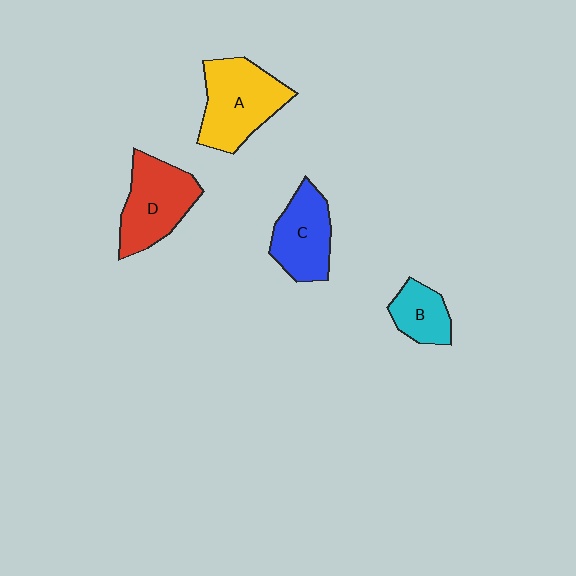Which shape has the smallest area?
Shape B (cyan).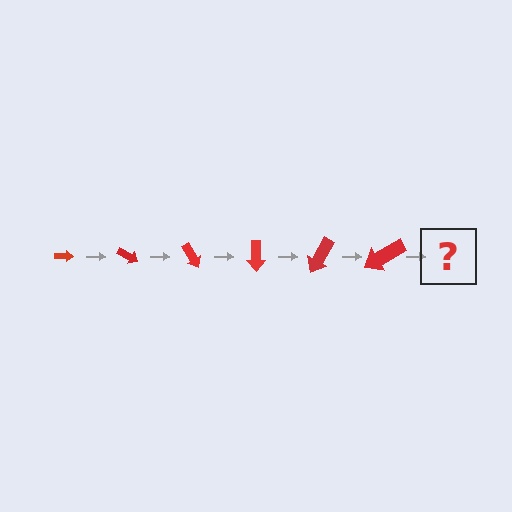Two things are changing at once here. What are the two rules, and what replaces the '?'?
The two rules are that the arrow grows larger each step and it rotates 30 degrees each step. The '?' should be an arrow, larger than the previous one and rotated 180 degrees from the start.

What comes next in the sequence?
The next element should be an arrow, larger than the previous one and rotated 180 degrees from the start.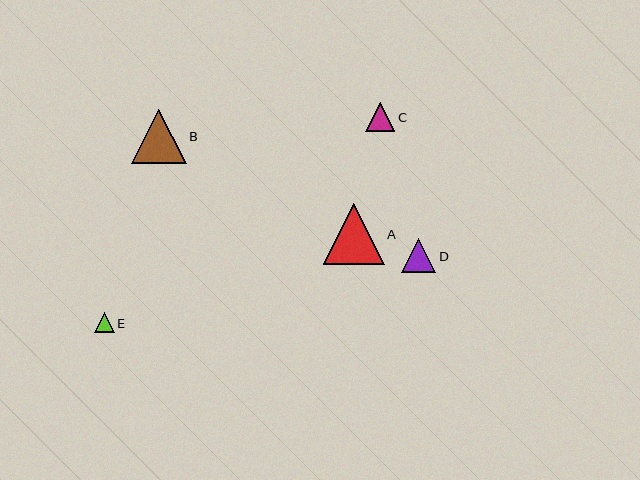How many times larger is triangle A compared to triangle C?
Triangle A is approximately 2.1 times the size of triangle C.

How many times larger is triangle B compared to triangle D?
Triangle B is approximately 1.6 times the size of triangle D.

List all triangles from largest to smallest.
From largest to smallest: A, B, D, C, E.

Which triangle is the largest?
Triangle A is the largest with a size of approximately 61 pixels.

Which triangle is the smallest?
Triangle E is the smallest with a size of approximately 20 pixels.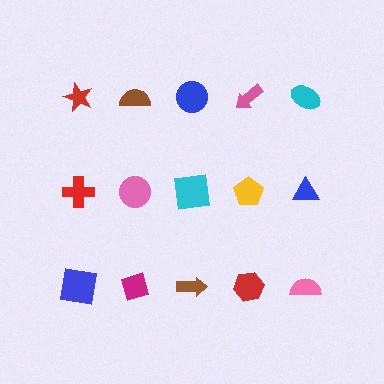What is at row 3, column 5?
A pink semicircle.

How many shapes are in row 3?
5 shapes.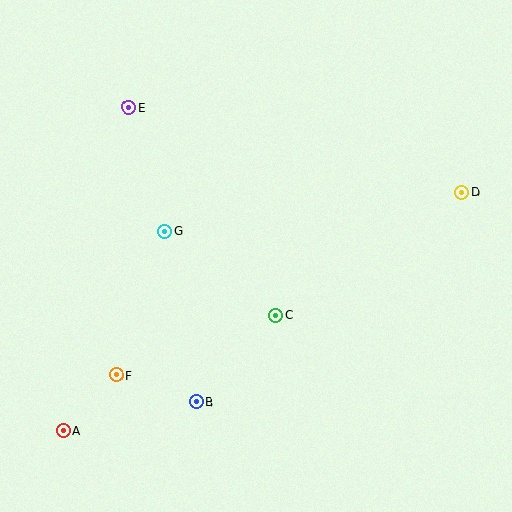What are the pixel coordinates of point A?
Point A is at (63, 431).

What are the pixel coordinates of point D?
Point D is at (461, 193).